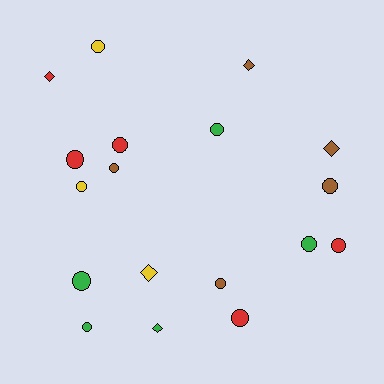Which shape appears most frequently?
Circle, with 13 objects.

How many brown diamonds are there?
There are 2 brown diamonds.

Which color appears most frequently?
Green, with 5 objects.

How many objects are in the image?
There are 18 objects.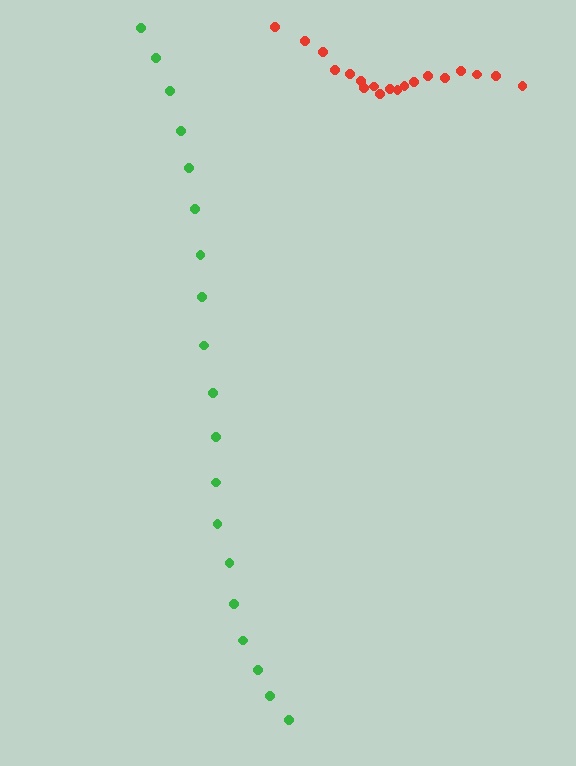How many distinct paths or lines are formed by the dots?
There are 2 distinct paths.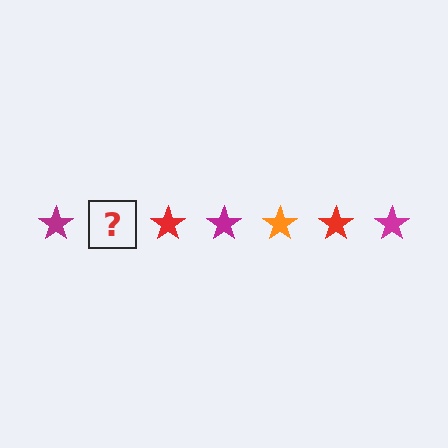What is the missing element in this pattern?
The missing element is an orange star.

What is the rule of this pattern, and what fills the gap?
The rule is that the pattern cycles through magenta, orange, red stars. The gap should be filled with an orange star.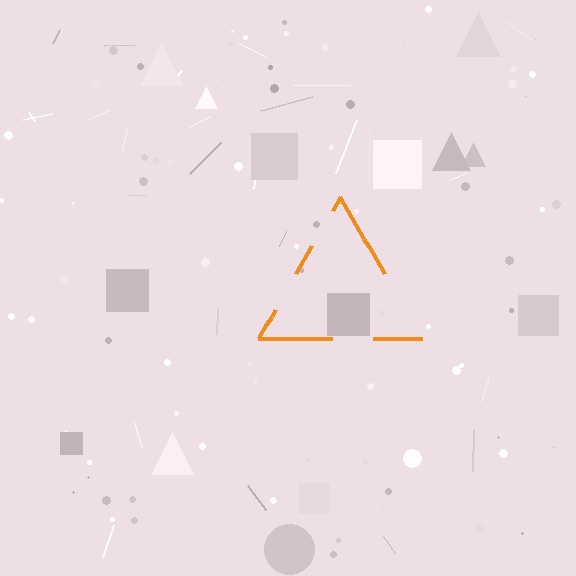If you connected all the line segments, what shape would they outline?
They would outline a triangle.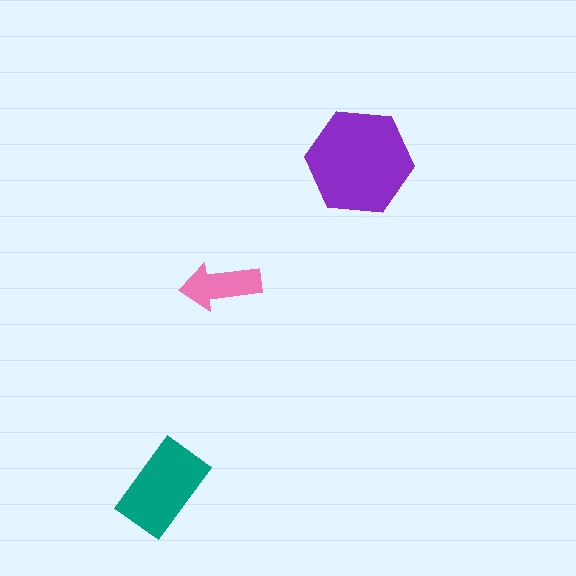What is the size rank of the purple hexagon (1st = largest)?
1st.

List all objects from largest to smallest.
The purple hexagon, the teal rectangle, the pink arrow.